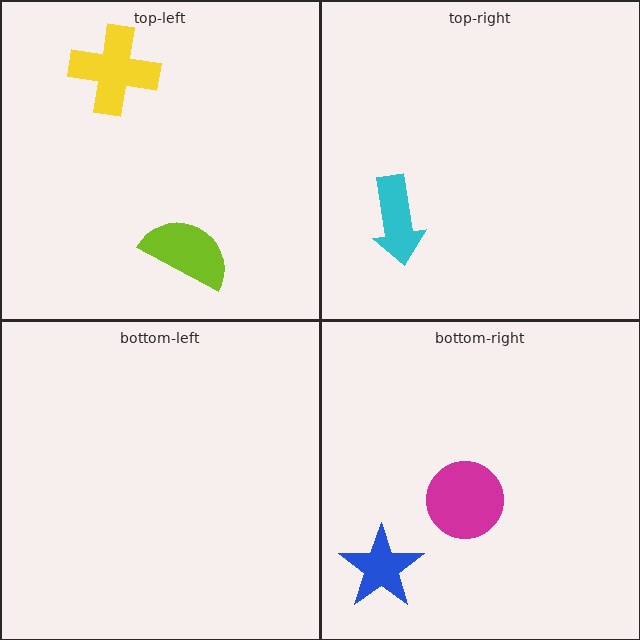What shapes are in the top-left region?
The lime semicircle, the yellow cross.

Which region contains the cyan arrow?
The top-right region.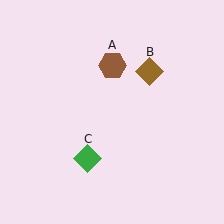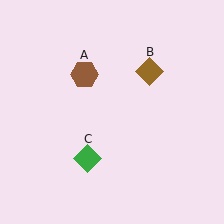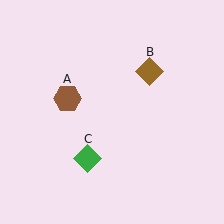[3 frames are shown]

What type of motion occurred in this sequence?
The brown hexagon (object A) rotated counterclockwise around the center of the scene.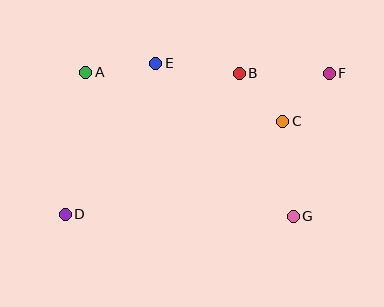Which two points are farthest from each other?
Points D and F are farthest from each other.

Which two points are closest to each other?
Points B and C are closest to each other.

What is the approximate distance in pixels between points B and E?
The distance between B and E is approximately 84 pixels.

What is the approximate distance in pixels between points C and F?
The distance between C and F is approximately 67 pixels.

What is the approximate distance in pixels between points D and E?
The distance between D and E is approximately 176 pixels.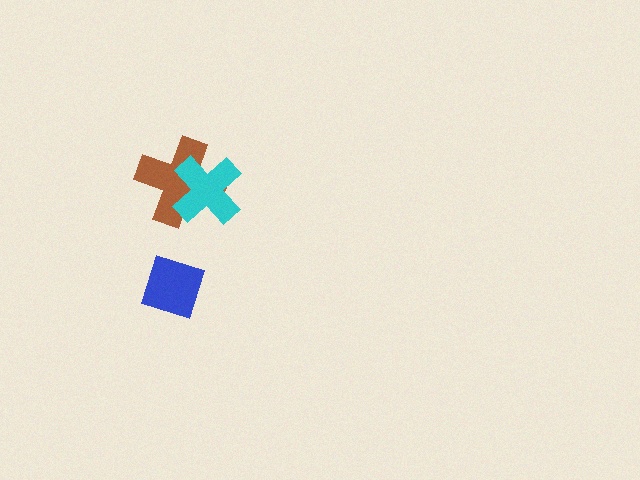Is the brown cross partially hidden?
Yes, it is partially covered by another shape.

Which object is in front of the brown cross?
The cyan cross is in front of the brown cross.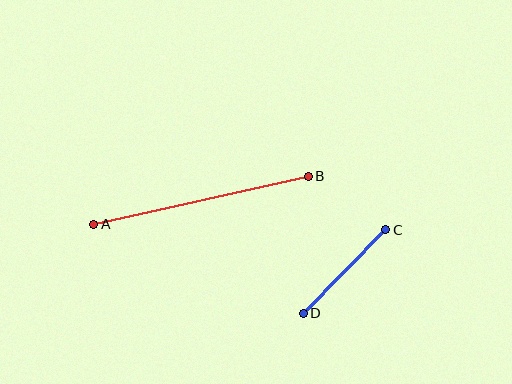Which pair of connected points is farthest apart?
Points A and B are farthest apart.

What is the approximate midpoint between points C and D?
The midpoint is at approximately (345, 272) pixels.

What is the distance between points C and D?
The distance is approximately 118 pixels.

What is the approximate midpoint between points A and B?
The midpoint is at approximately (201, 200) pixels.